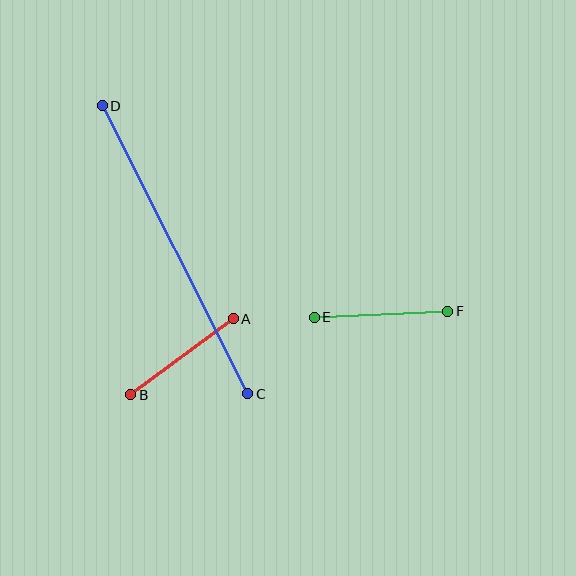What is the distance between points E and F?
The distance is approximately 133 pixels.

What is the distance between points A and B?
The distance is approximately 128 pixels.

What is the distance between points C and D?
The distance is approximately 322 pixels.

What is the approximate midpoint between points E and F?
The midpoint is at approximately (381, 314) pixels.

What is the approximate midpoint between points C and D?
The midpoint is at approximately (175, 250) pixels.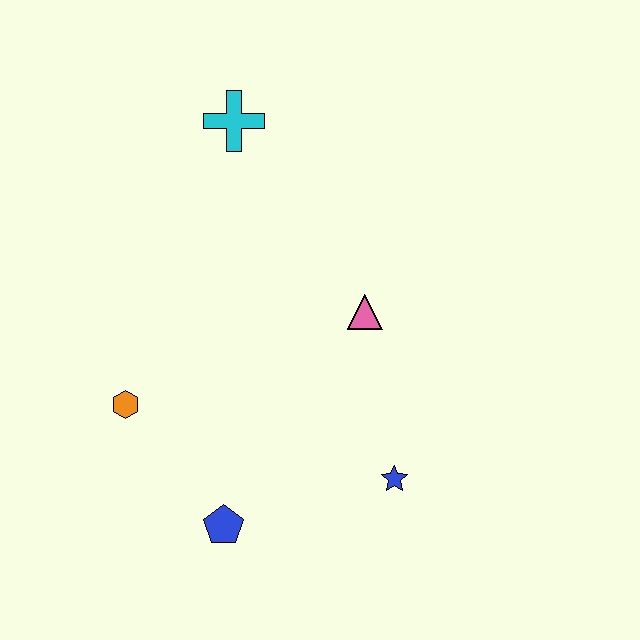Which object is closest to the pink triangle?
The blue star is closest to the pink triangle.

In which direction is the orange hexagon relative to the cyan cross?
The orange hexagon is below the cyan cross.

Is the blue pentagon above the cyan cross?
No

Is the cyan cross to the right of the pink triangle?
No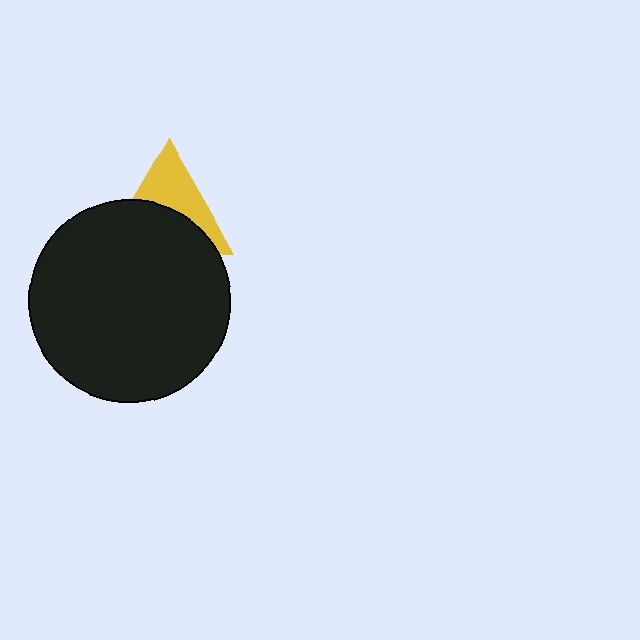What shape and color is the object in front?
The object in front is a black circle.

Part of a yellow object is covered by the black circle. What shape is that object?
It is a triangle.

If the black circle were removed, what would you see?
You would see the complete yellow triangle.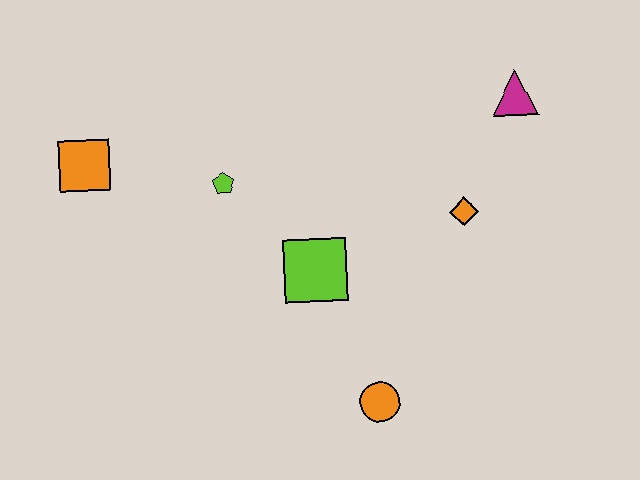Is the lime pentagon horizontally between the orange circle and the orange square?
Yes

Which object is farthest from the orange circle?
The orange square is farthest from the orange circle.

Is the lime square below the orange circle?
No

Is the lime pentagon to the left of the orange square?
No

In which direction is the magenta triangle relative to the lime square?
The magenta triangle is to the right of the lime square.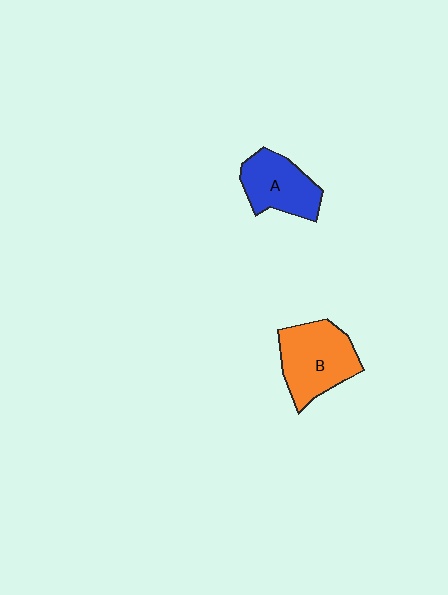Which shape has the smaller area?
Shape A (blue).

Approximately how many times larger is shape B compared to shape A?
Approximately 1.3 times.